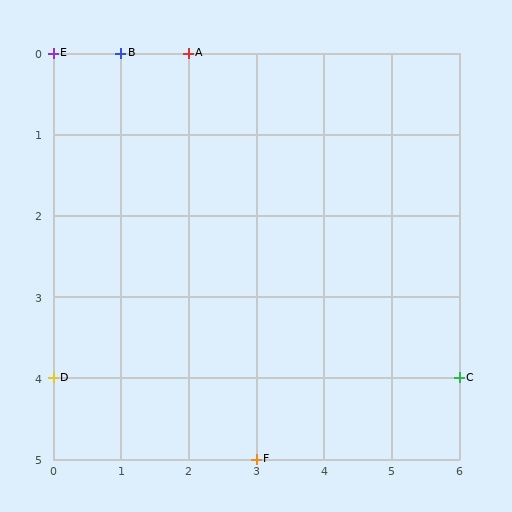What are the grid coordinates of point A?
Point A is at grid coordinates (2, 0).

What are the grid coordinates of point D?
Point D is at grid coordinates (0, 4).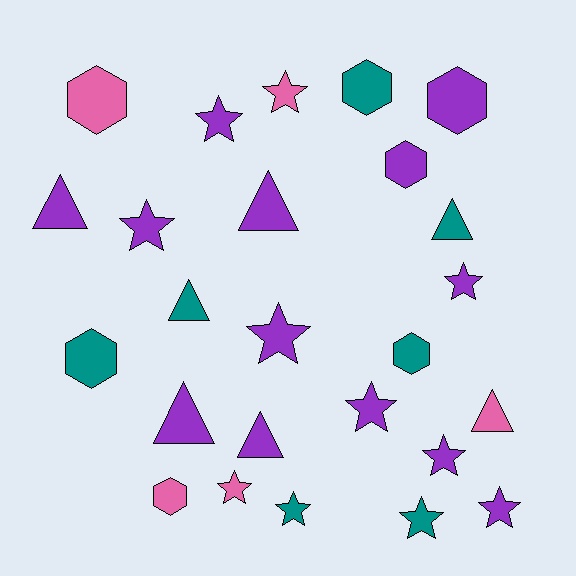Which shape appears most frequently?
Star, with 11 objects.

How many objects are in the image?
There are 25 objects.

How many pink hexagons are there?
There are 2 pink hexagons.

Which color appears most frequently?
Purple, with 13 objects.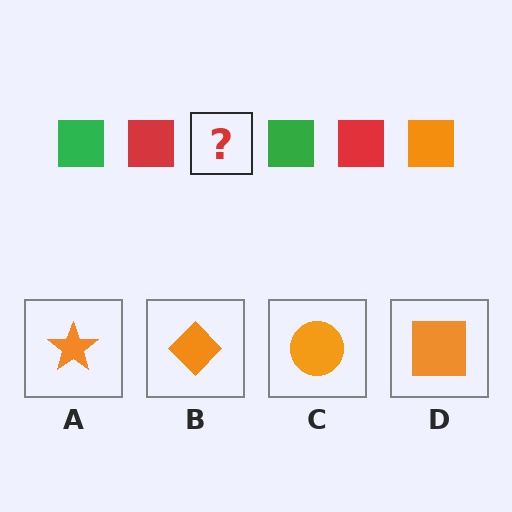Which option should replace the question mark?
Option D.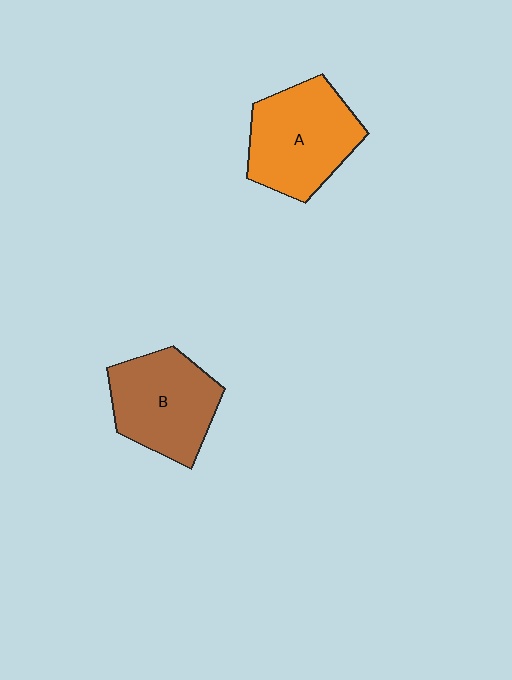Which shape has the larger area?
Shape A (orange).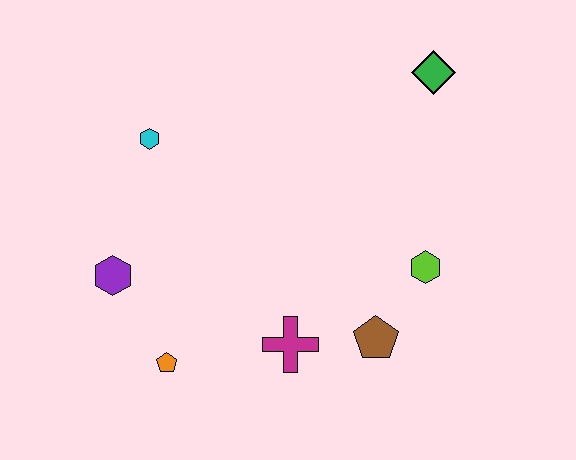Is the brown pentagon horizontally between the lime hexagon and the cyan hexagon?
Yes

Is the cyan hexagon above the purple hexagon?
Yes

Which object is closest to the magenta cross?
The brown pentagon is closest to the magenta cross.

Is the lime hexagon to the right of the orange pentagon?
Yes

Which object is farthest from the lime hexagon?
The purple hexagon is farthest from the lime hexagon.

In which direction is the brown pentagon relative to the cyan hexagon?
The brown pentagon is to the right of the cyan hexagon.